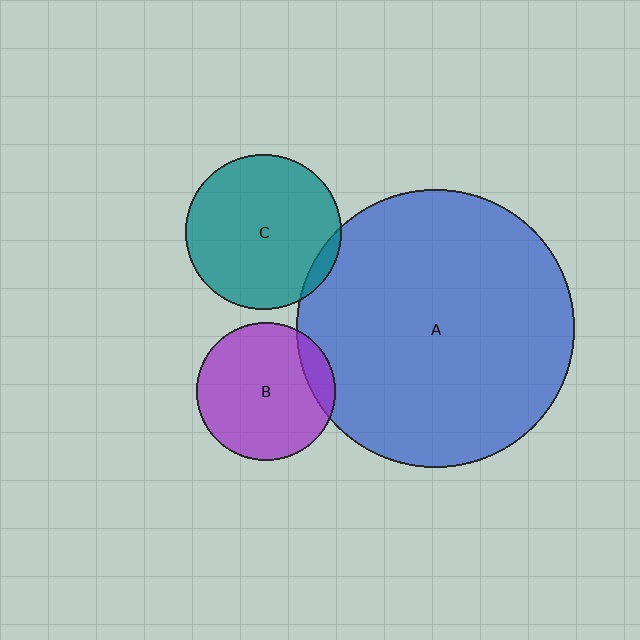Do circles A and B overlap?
Yes.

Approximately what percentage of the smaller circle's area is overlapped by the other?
Approximately 10%.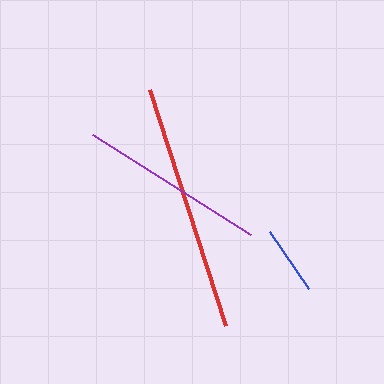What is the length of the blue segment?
The blue segment is approximately 69 pixels long.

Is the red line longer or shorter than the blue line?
The red line is longer than the blue line.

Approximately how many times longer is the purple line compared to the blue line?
The purple line is approximately 2.7 times the length of the blue line.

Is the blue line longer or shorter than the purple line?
The purple line is longer than the blue line.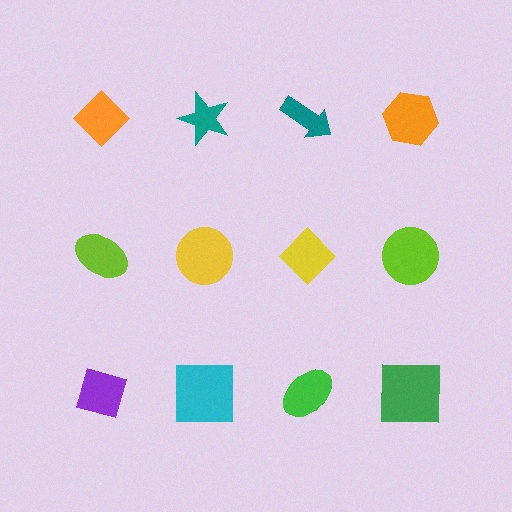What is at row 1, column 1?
An orange diamond.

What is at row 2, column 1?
A lime ellipse.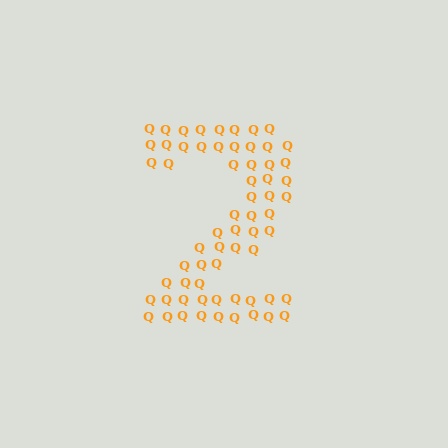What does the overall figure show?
The overall figure shows the digit 2.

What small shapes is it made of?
It is made of small letter Q's.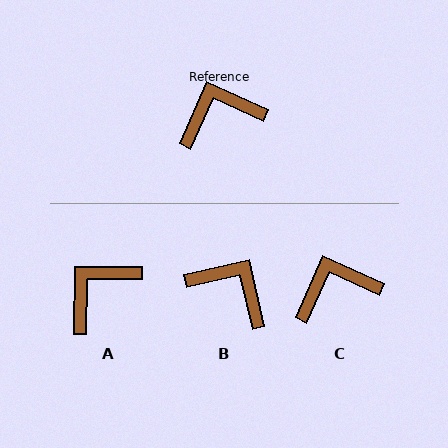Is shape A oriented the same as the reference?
No, it is off by about 23 degrees.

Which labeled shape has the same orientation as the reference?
C.